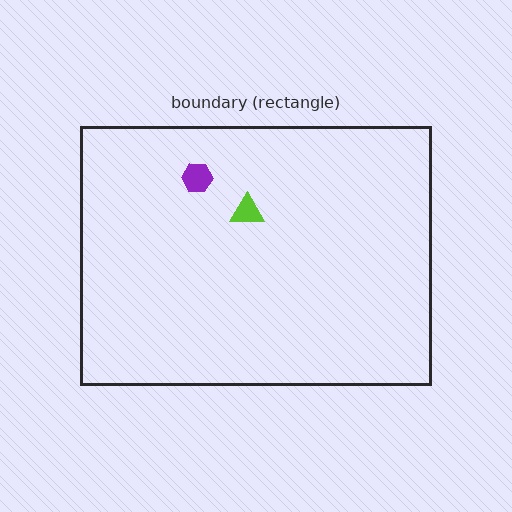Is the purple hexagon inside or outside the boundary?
Inside.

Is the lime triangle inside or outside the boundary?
Inside.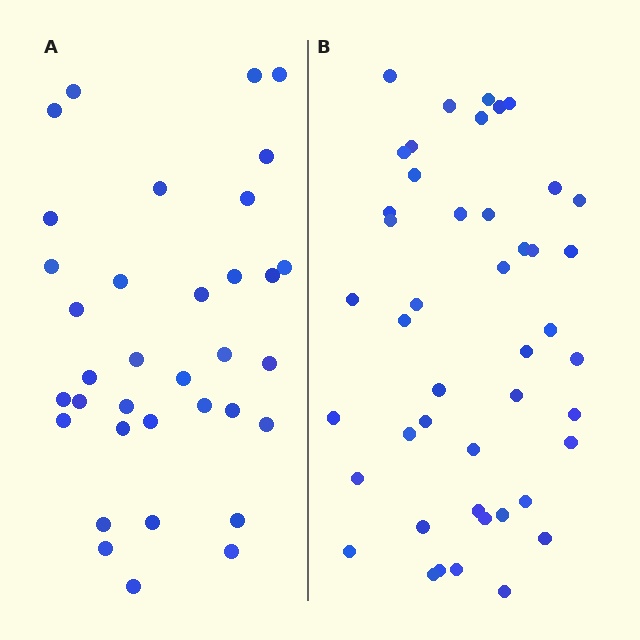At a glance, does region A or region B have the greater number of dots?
Region B (the right region) has more dots.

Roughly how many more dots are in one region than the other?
Region B has roughly 10 or so more dots than region A.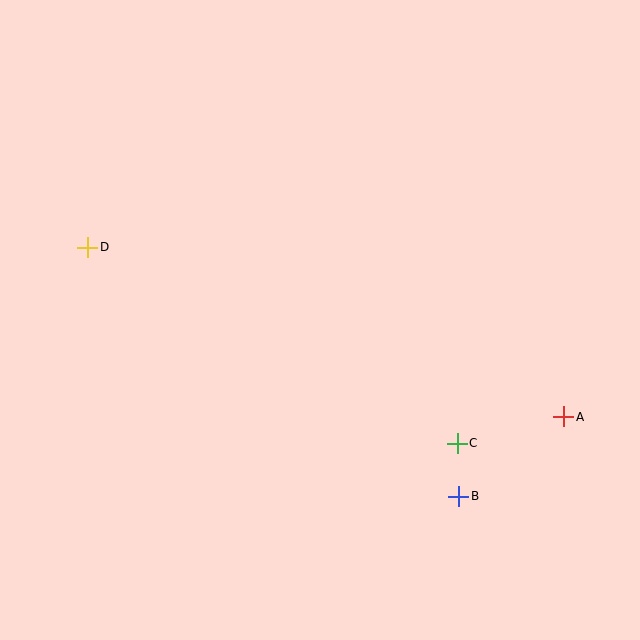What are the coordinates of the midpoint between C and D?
The midpoint between C and D is at (273, 345).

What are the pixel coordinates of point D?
Point D is at (88, 247).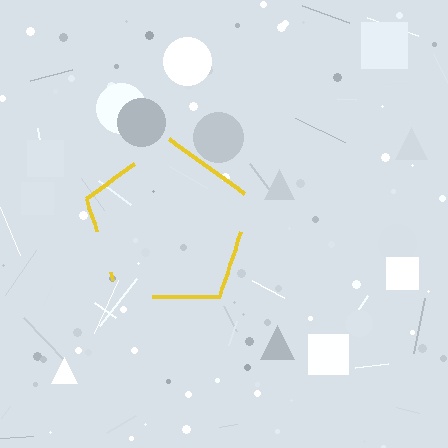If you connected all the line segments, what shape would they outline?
They would outline a pentagon.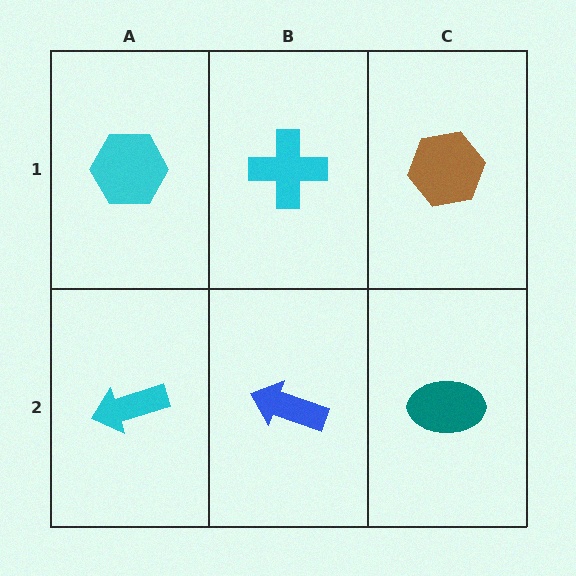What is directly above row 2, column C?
A brown hexagon.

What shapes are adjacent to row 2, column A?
A cyan hexagon (row 1, column A), a blue arrow (row 2, column B).